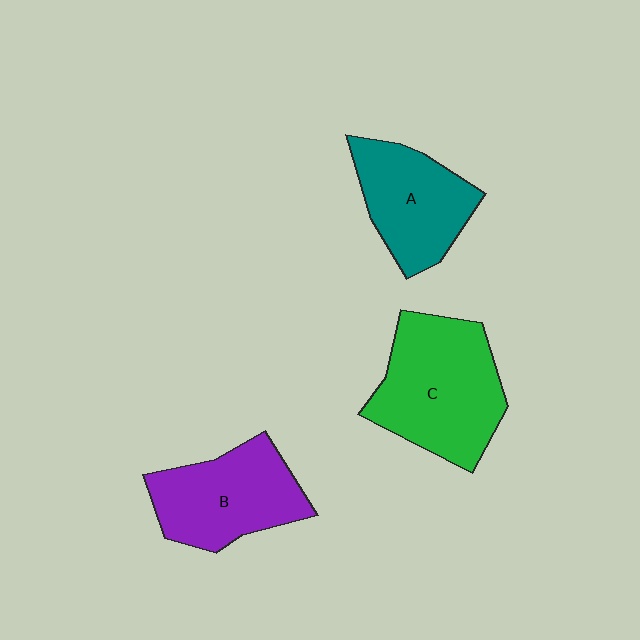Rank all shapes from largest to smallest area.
From largest to smallest: C (green), B (purple), A (teal).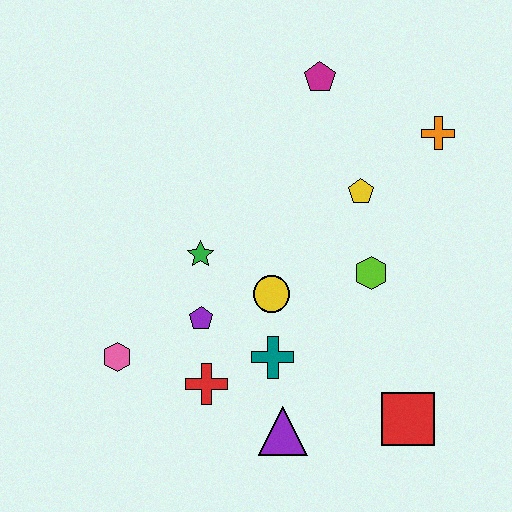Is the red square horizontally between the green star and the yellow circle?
No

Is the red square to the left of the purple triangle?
No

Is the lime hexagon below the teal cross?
No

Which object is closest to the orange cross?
The yellow pentagon is closest to the orange cross.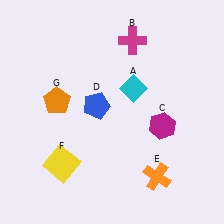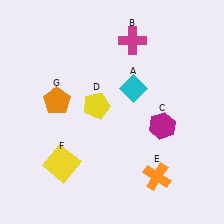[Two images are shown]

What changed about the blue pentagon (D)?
In Image 1, D is blue. In Image 2, it changed to yellow.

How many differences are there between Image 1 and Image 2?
There is 1 difference between the two images.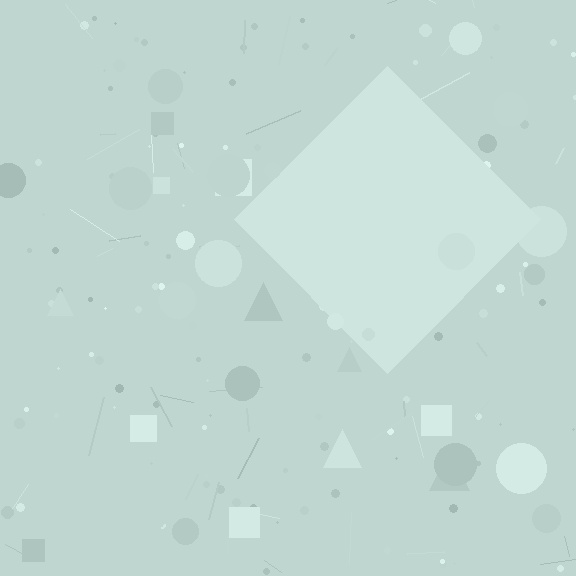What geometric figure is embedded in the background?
A diamond is embedded in the background.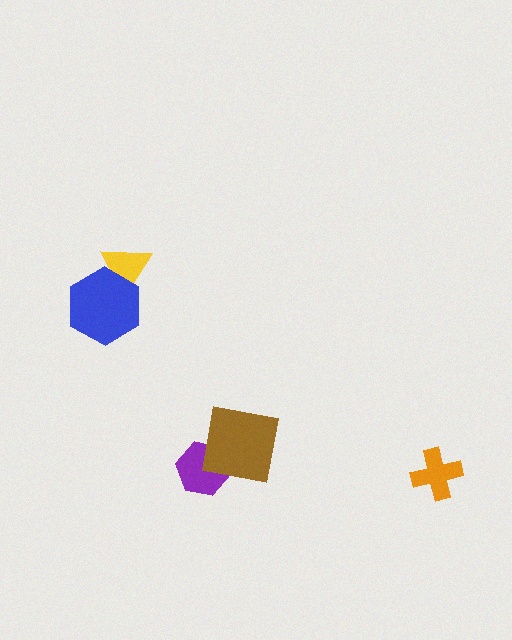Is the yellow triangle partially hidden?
Yes, it is partially covered by another shape.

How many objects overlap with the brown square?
1 object overlaps with the brown square.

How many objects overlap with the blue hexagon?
1 object overlaps with the blue hexagon.